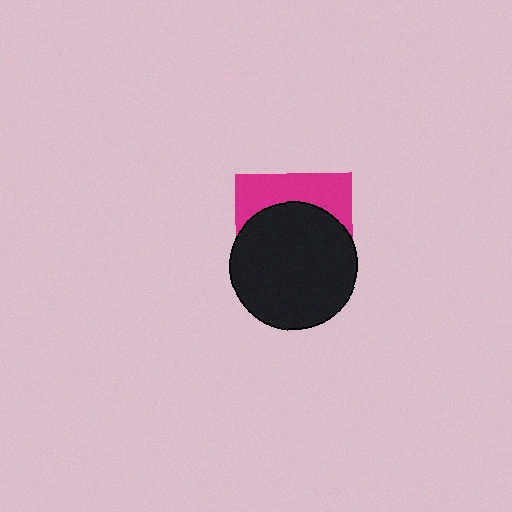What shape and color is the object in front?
The object in front is a black circle.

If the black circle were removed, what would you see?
You would see the complete magenta square.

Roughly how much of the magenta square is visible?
A small part of it is visible (roughly 33%).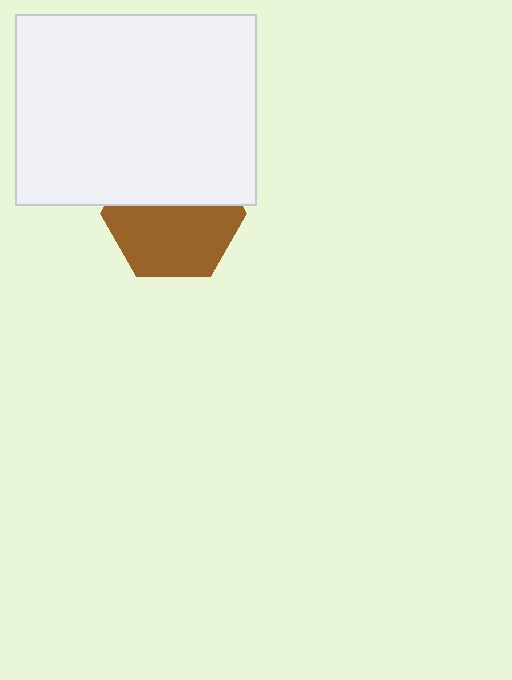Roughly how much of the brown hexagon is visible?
About half of it is visible (roughly 58%).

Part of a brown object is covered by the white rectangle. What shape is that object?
It is a hexagon.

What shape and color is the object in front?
The object in front is a white rectangle.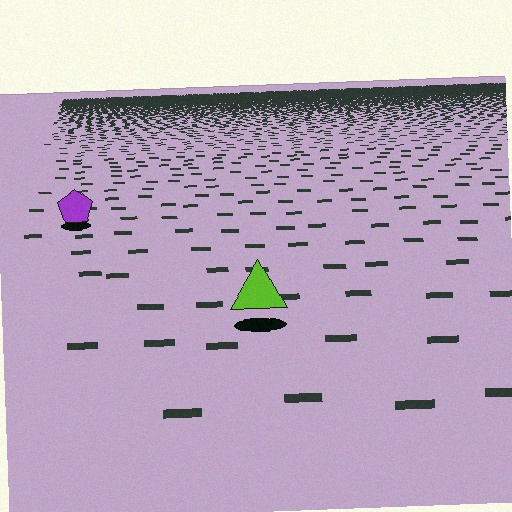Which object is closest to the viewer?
The lime triangle is closest. The texture marks near it are larger and more spread out.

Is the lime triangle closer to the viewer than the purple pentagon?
Yes. The lime triangle is closer — you can tell from the texture gradient: the ground texture is coarser near it.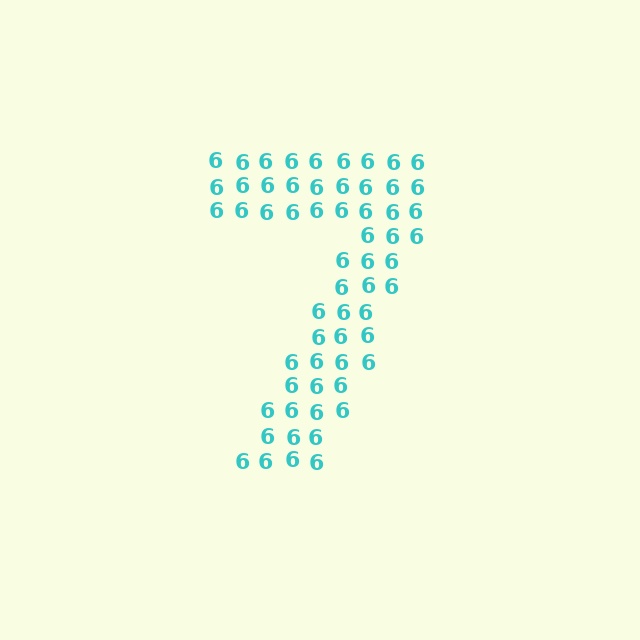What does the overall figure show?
The overall figure shows the digit 7.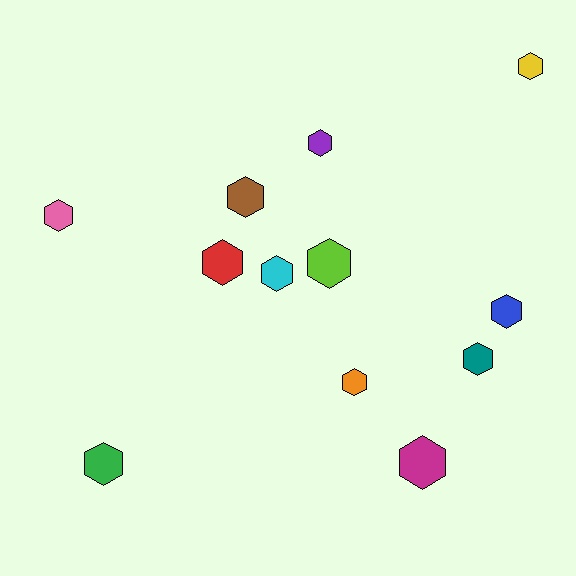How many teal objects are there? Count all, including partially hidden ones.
There is 1 teal object.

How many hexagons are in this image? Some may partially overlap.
There are 12 hexagons.